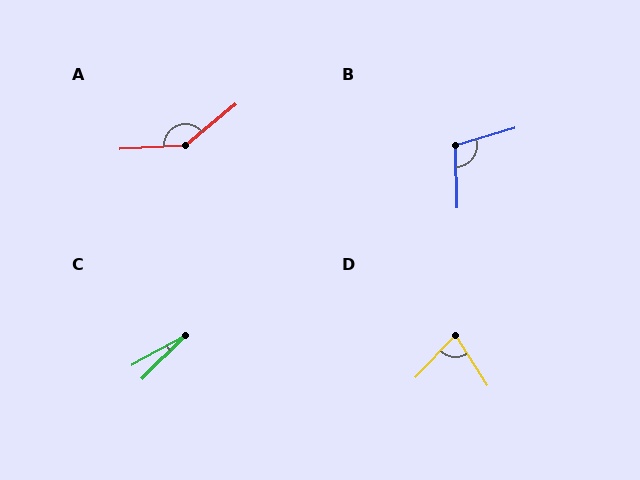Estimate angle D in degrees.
Approximately 76 degrees.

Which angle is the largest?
A, at approximately 143 degrees.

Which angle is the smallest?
C, at approximately 16 degrees.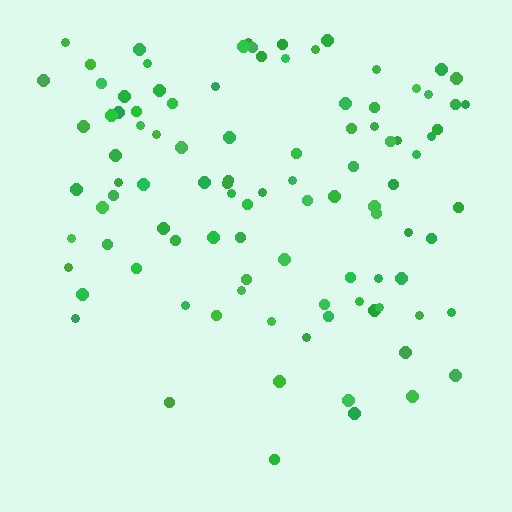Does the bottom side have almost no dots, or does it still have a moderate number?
Still a moderate number, just noticeably fewer than the top.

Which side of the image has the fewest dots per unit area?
The bottom.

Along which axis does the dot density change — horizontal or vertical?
Vertical.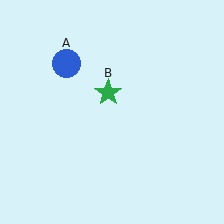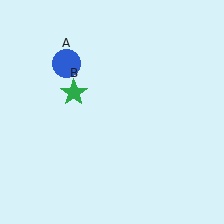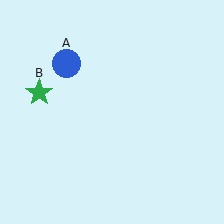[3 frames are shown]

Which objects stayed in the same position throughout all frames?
Blue circle (object A) remained stationary.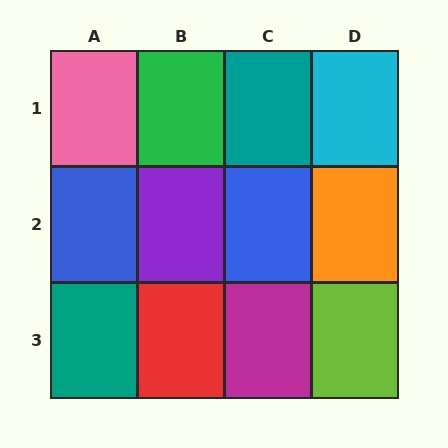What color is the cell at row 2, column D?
Orange.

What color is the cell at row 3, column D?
Lime.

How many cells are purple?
1 cell is purple.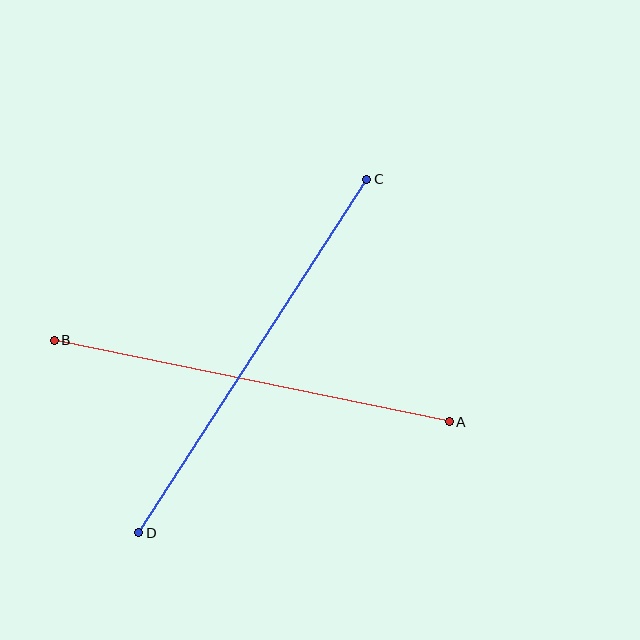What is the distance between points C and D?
The distance is approximately 420 pixels.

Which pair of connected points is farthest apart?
Points C and D are farthest apart.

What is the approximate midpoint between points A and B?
The midpoint is at approximately (252, 381) pixels.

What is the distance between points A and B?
The distance is approximately 403 pixels.